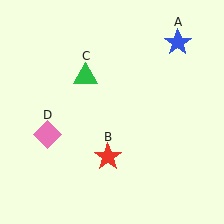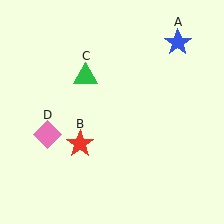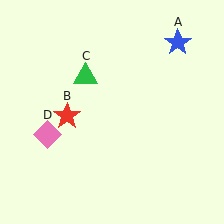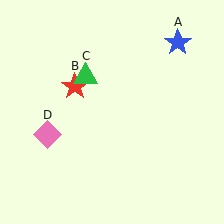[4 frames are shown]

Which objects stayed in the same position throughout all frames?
Blue star (object A) and green triangle (object C) and pink diamond (object D) remained stationary.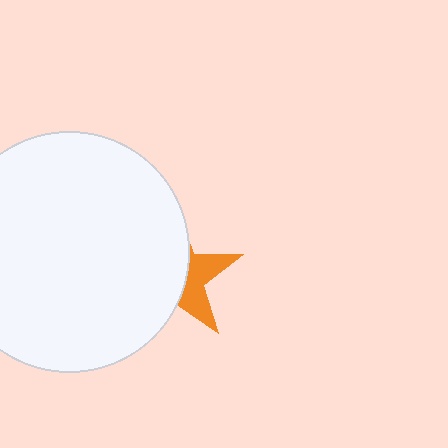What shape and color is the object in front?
The object in front is a white circle.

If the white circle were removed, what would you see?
You would see the complete orange star.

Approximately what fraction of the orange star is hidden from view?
Roughly 64% of the orange star is hidden behind the white circle.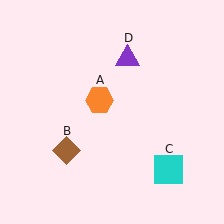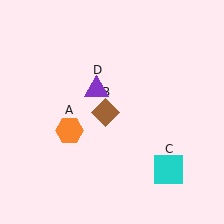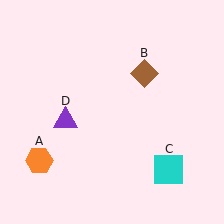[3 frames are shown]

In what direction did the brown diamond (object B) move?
The brown diamond (object B) moved up and to the right.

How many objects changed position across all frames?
3 objects changed position: orange hexagon (object A), brown diamond (object B), purple triangle (object D).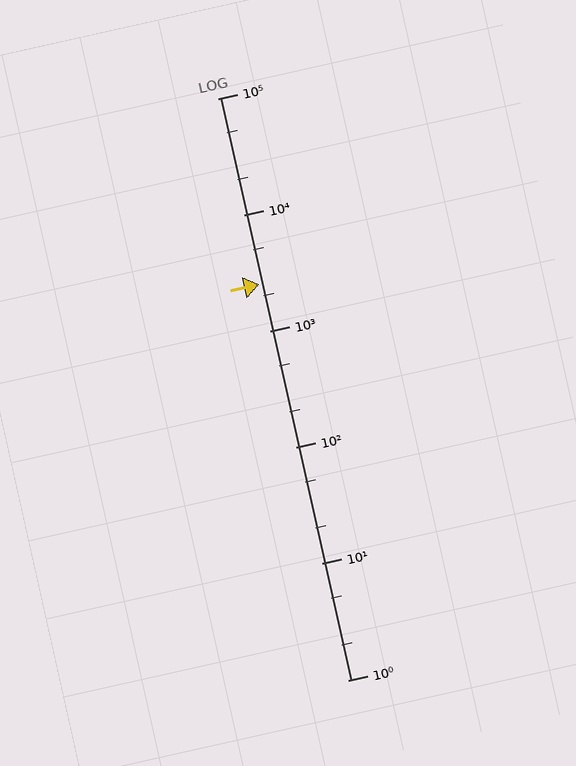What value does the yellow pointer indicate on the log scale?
The pointer indicates approximately 2500.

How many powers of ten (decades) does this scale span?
The scale spans 5 decades, from 1 to 100000.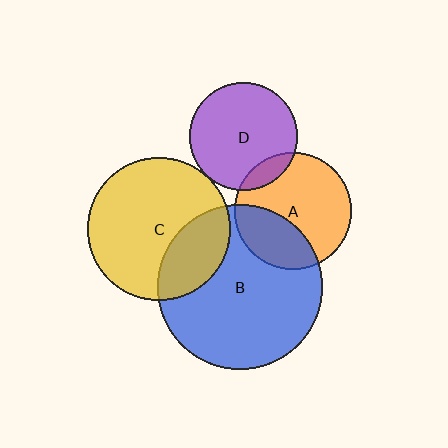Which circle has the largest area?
Circle B (blue).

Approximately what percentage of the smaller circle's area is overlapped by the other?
Approximately 35%.